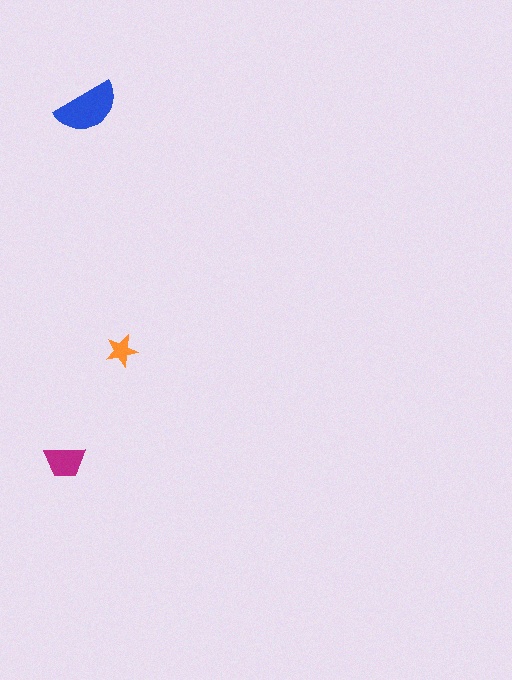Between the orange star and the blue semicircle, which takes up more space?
The blue semicircle.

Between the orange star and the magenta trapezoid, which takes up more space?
The magenta trapezoid.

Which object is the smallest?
The orange star.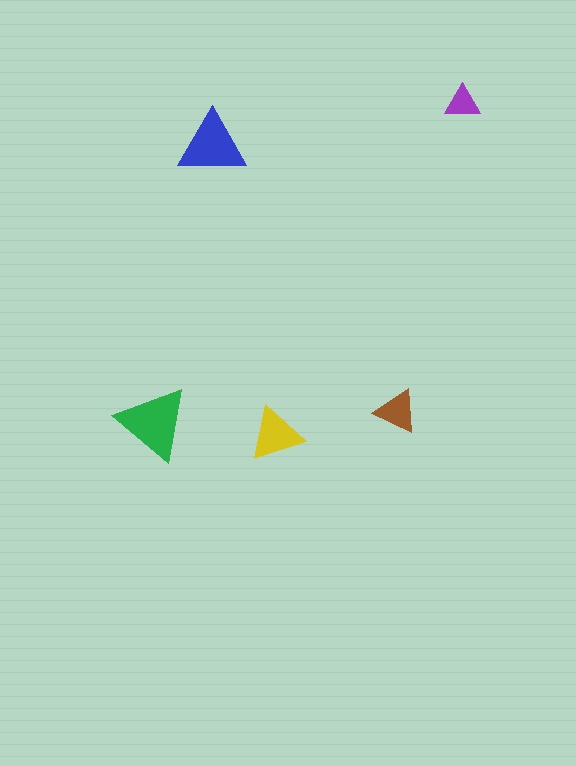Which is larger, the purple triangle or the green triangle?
The green one.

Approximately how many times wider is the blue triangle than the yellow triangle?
About 1.5 times wider.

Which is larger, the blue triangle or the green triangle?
The green one.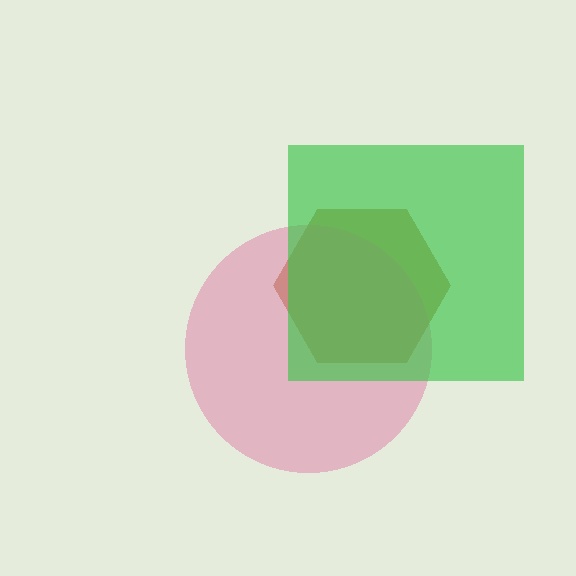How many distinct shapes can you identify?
There are 3 distinct shapes: a brown hexagon, a pink circle, a green square.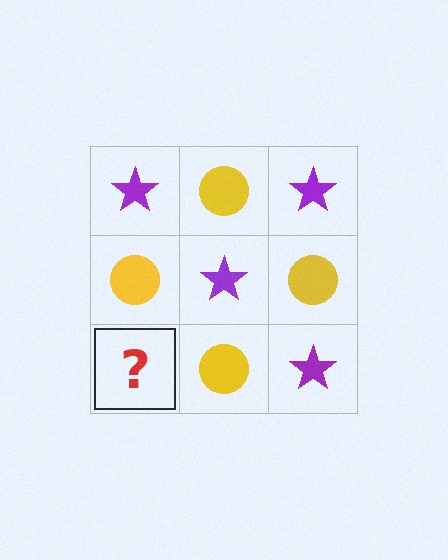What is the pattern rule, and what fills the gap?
The rule is that it alternates purple star and yellow circle in a checkerboard pattern. The gap should be filled with a purple star.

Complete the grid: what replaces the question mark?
The question mark should be replaced with a purple star.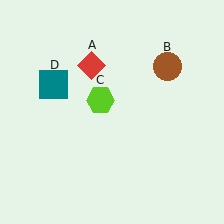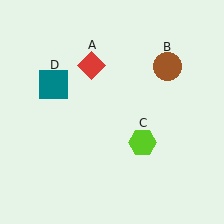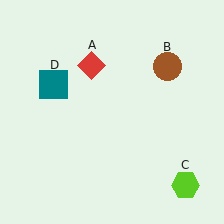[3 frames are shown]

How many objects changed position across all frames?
1 object changed position: lime hexagon (object C).